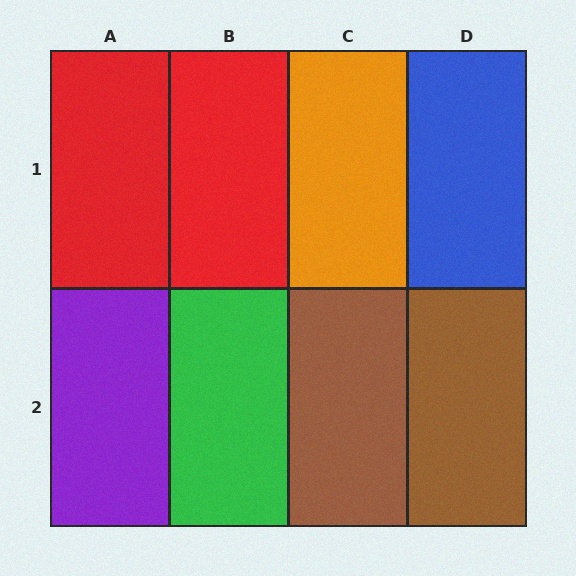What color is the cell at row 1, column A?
Red.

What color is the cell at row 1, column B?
Red.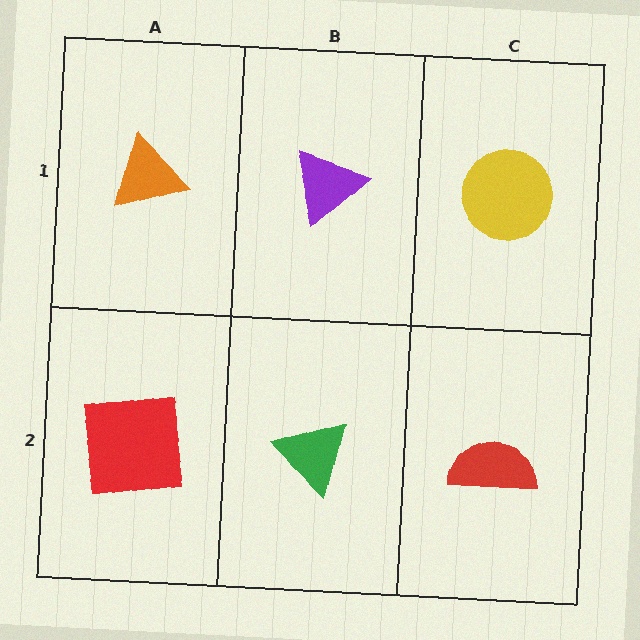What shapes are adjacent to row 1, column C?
A red semicircle (row 2, column C), a purple triangle (row 1, column B).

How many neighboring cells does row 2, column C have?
2.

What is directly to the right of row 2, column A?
A green triangle.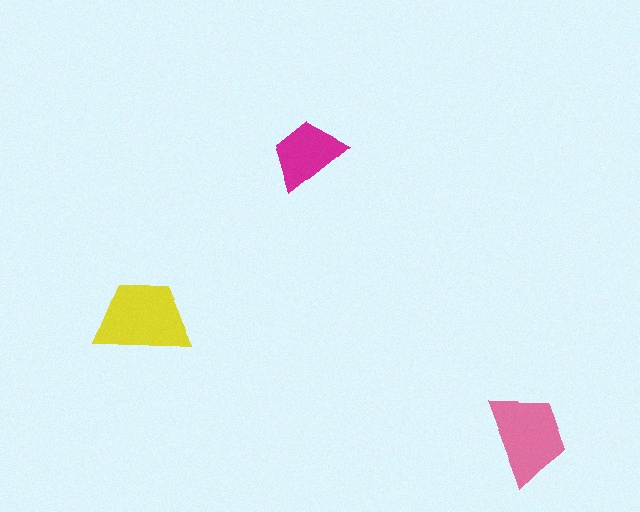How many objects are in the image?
There are 3 objects in the image.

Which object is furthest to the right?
The pink trapezoid is rightmost.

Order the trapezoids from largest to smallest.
the yellow one, the pink one, the magenta one.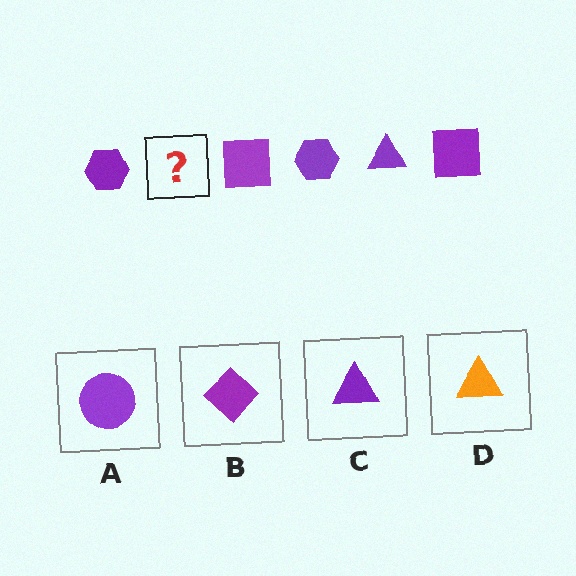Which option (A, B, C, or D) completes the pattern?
C.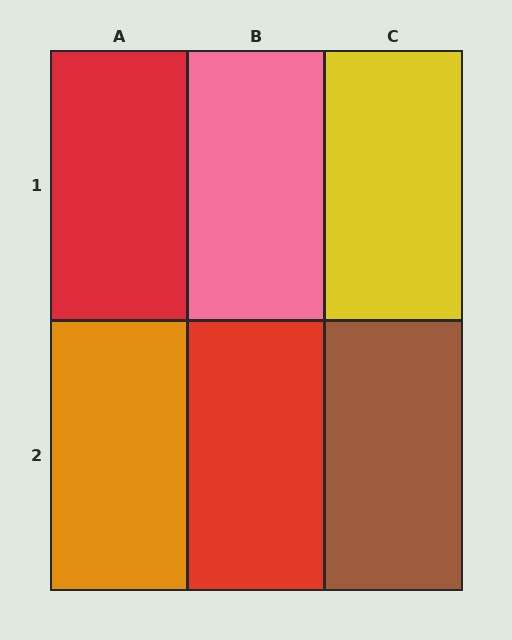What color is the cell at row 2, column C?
Brown.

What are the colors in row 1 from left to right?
Red, pink, yellow.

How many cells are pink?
1 cell is pink.